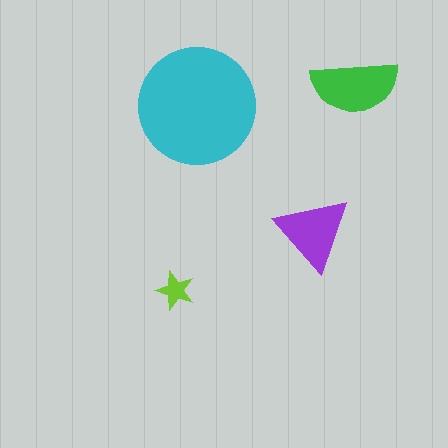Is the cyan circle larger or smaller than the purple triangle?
Larger.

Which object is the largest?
The cyan circle.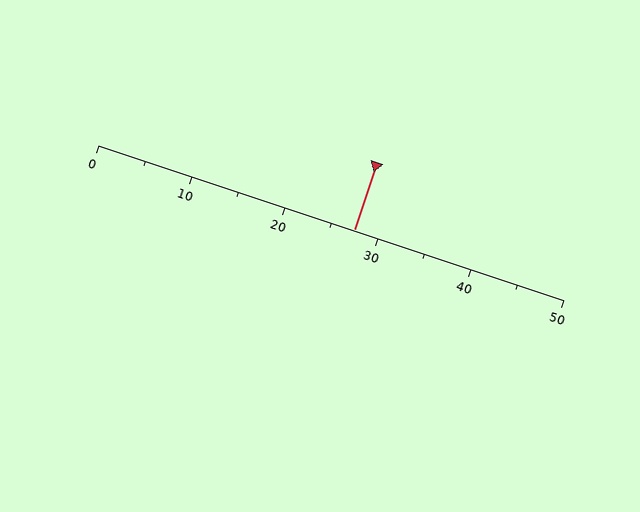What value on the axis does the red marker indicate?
The marker indicates approximately 27.5.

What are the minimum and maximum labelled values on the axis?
The axis runs from 0 to 50.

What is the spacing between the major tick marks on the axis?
The major ticks are spaced 10 apart.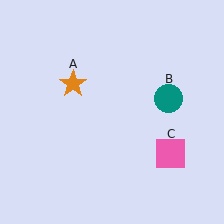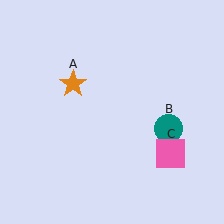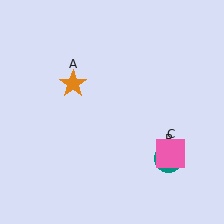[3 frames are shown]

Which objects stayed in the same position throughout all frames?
Orange star (object A) and pink square (object C) remained stationary.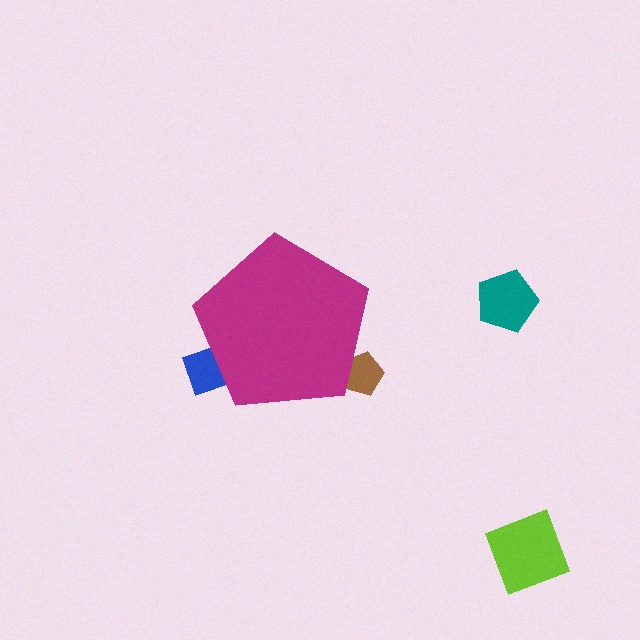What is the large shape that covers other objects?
A magenta pentagon.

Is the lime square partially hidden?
No, the lime square is fully visible.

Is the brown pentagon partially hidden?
Yes, the brown pentagon is partially hidden behind the magenta pentagon.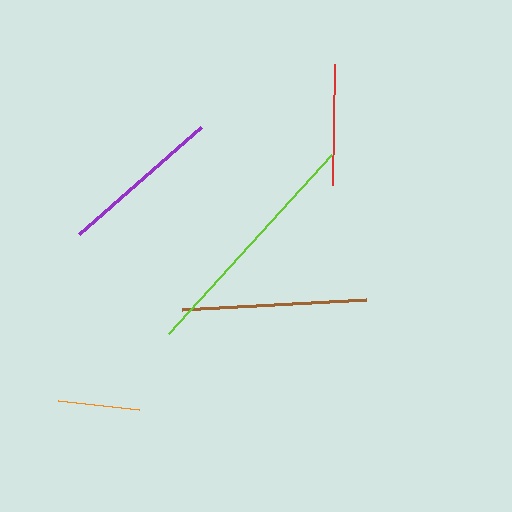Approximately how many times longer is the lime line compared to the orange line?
The lime line is approximately 2.9 times the length of the orange line.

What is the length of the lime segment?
The lime segment is approximately 242 pixels long.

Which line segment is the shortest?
The orange line is the shortest at approximately 82 pixels.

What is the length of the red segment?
The red segment is approximately 121 pixels long.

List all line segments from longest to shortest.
From longest to shortest: lime, brown, purple, red, orange.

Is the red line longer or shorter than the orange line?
The red line is longer than the orange line.